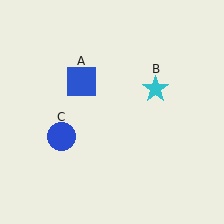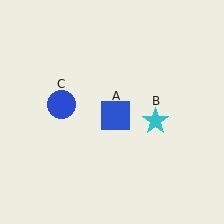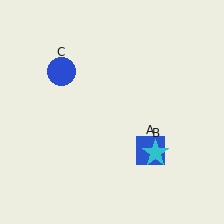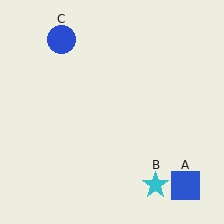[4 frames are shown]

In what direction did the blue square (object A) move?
The blue square (object A) moved down and to the right.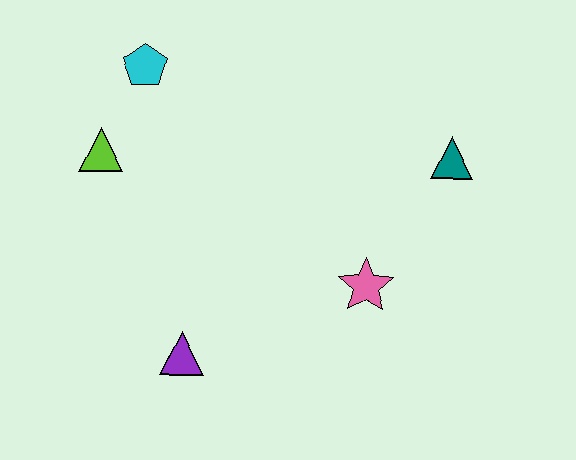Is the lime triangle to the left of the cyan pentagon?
Yes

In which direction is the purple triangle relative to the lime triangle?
The purple triangle is below the lime triangle.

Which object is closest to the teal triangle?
The pink star is closest to the teal triangle.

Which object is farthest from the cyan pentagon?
The teal triangle is farthest from the cyan pentagon.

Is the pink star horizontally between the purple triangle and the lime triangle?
No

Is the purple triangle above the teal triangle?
No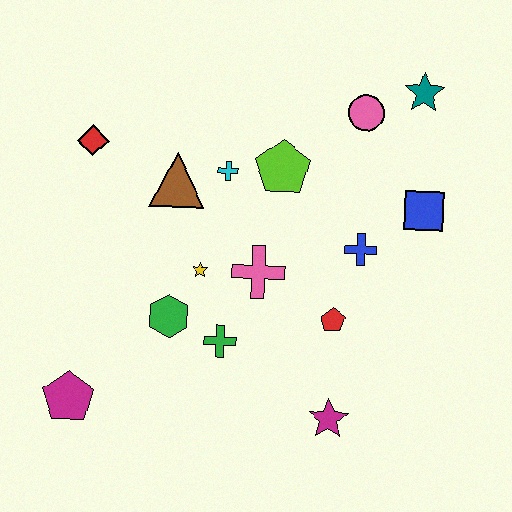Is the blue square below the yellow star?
No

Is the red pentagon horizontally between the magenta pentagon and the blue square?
Yes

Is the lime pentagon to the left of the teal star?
Yes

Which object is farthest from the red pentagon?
The red diamond is farthest from the red pentagon.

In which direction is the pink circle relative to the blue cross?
The pink circle is above the blue cross.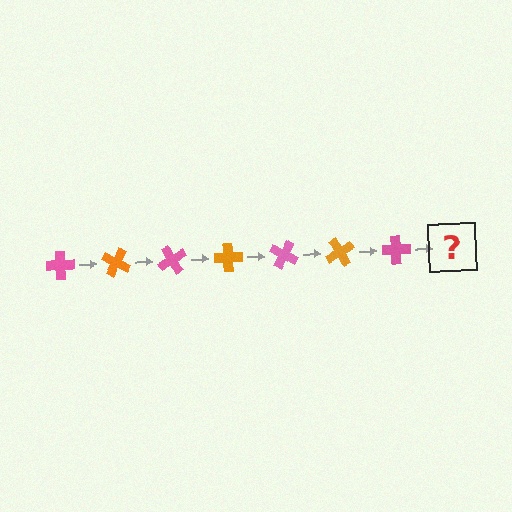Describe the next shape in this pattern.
It should be an orange cross, rotated 210 degrees from the start.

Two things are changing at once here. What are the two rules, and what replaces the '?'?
The two rules are that it rotates 30 degrees each step and the color cycles through pink and orange. The '?' should be an orange cross, rotated 210 degrees from the start.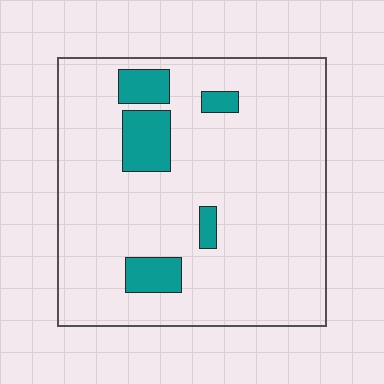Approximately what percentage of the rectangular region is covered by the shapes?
Approximately 10%.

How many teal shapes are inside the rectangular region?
5.